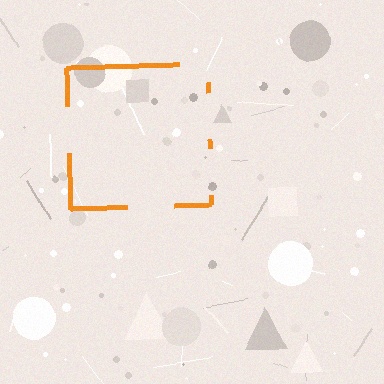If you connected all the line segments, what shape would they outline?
They would outline a square.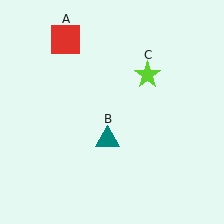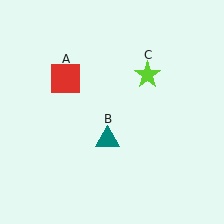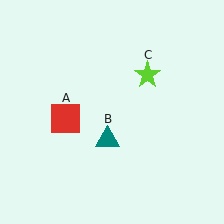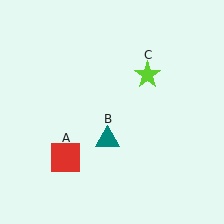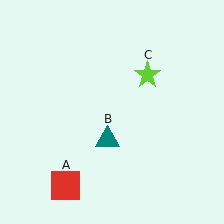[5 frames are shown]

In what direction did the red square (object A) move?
The red square (object A) moved down.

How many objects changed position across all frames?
1 object changed position: red square (object A).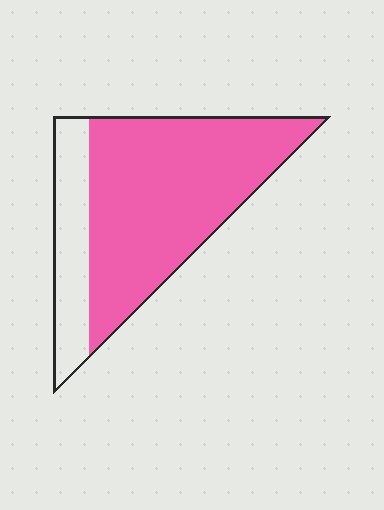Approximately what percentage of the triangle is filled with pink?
Approximately 75%.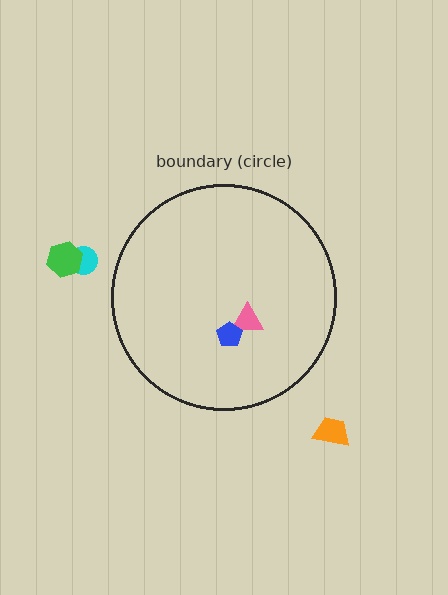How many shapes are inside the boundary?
2 inside, 3 outside.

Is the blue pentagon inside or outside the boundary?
Inside.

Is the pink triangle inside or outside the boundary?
Inside.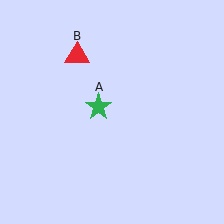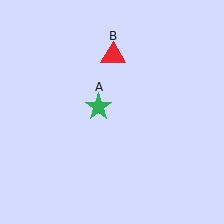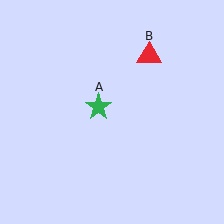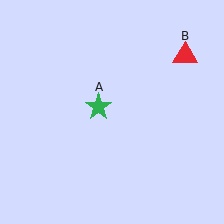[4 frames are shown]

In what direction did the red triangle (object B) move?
The red triangle (object B) moved right.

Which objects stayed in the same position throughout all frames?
Green star (object A) remained stationary.